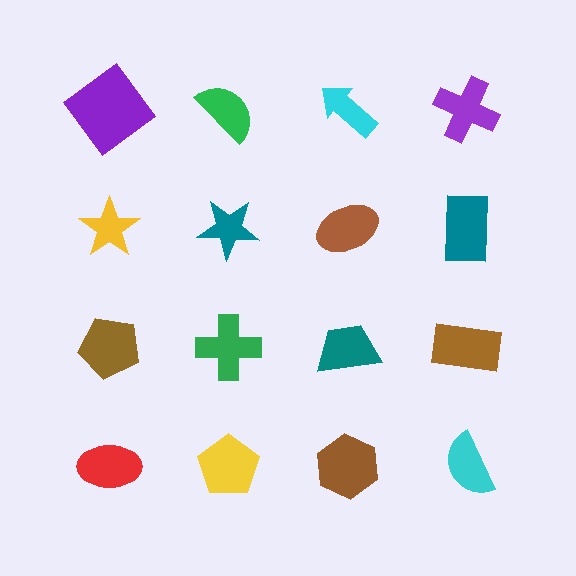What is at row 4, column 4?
A cyan semicircle.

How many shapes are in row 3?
4 shapes.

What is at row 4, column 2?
A yellow pentagon.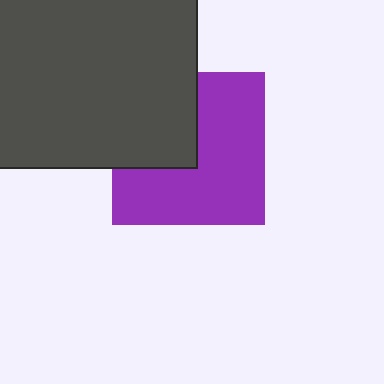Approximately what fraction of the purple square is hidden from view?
Roughly 36% of the purple square is hidden behind the dark gray square.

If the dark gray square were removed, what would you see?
You would see the complete purple square.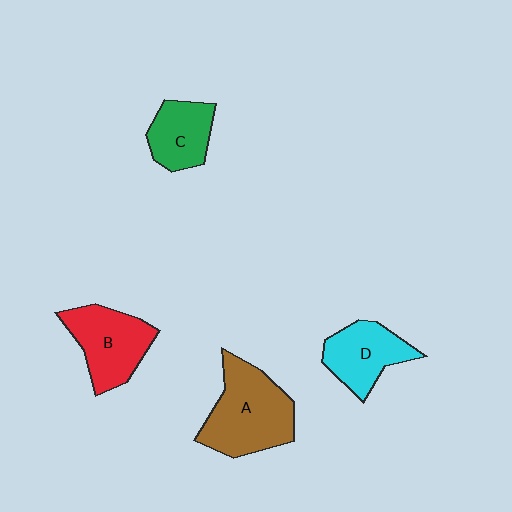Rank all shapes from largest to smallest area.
From largest to smallest: A (brown), B (red), D (cyan), C (green).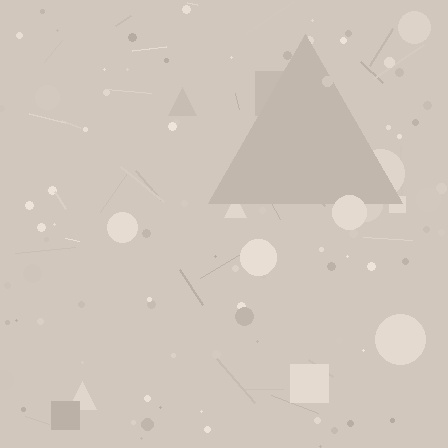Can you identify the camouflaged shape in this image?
The camouflaged shape is a triangle.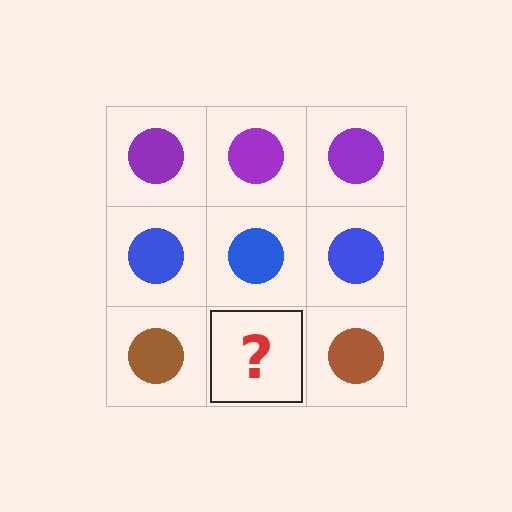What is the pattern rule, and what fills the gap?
The rule is that each row has a consistent color. The gap should be filled with a brown circle.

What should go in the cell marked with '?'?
The missing cell should contain a brown circle.